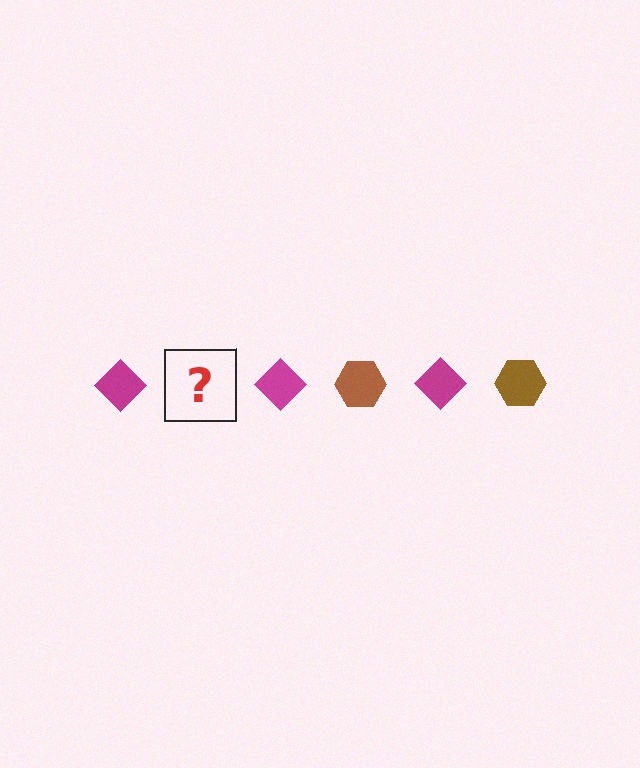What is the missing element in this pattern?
The missing element is a brown hexagon.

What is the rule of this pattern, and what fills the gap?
The rule is that the pattern alternates between magenta diamond and brown hexagon. The gap should be filled with a brown hexagon.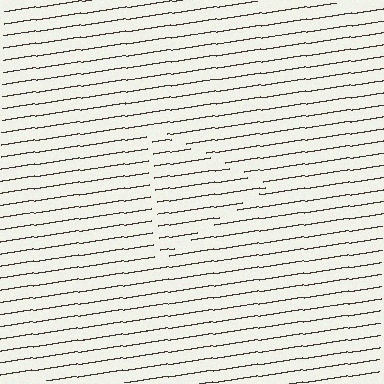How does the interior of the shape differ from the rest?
The interior of the shape contains the same grating, shifted by half a period — the contour is defined by the phase discontinuity where line-ends from the inner and outer gratings abut.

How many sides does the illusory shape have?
3 sides — the line-ends trace a triangle.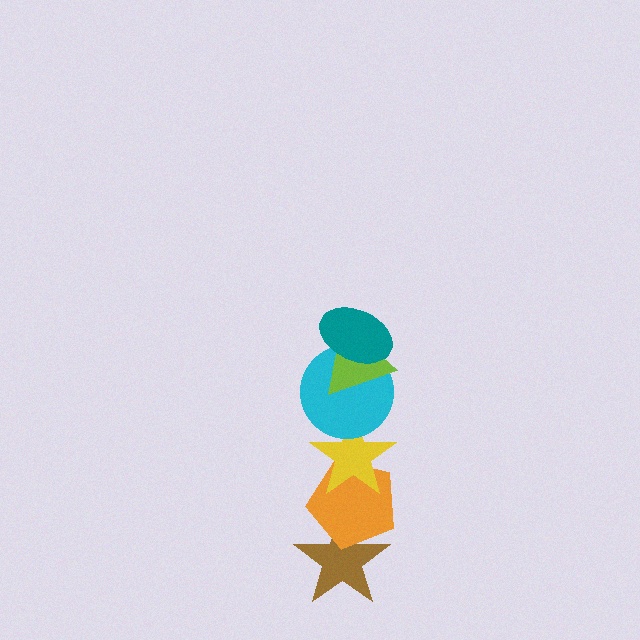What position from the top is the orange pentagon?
The orange pentagon is 5th from the top.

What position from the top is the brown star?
The brown star is 6th from the top.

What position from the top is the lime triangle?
The lime triangle is 2nd from the top.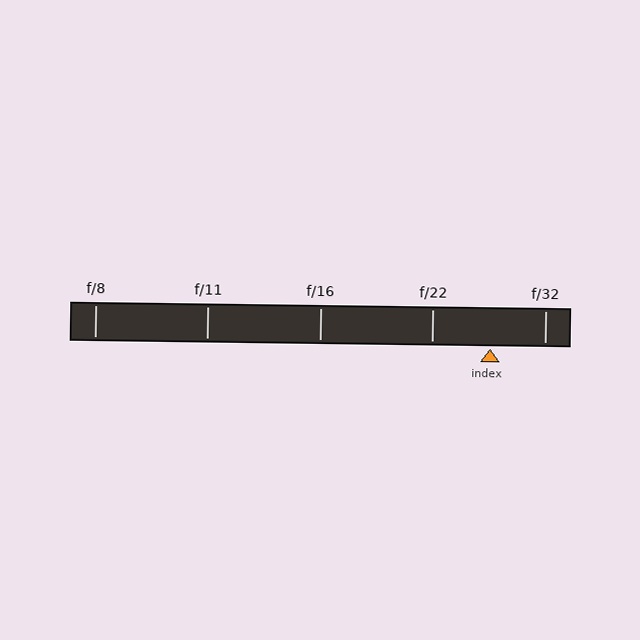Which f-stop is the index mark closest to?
The index mark is closest to f/32.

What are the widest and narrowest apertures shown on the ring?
The widest aperture shown is f/8 and the narrowest is f/32.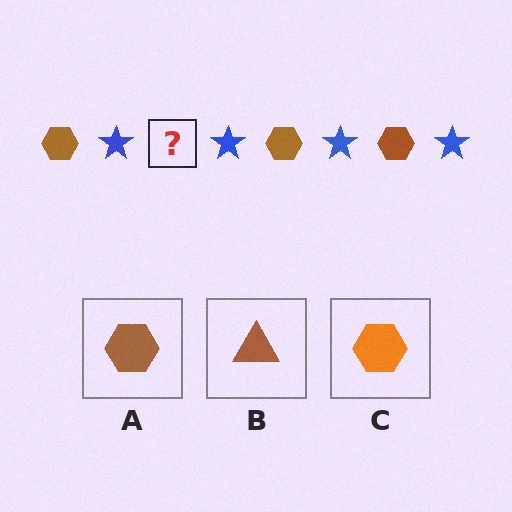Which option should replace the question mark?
Option A.